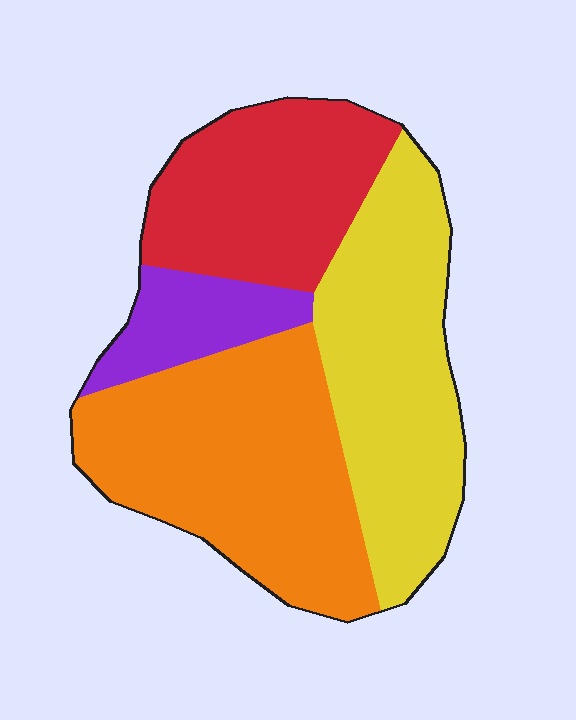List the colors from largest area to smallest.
From largest to smallest: orange, yellow, red, purple.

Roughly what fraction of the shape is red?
Red takes up about one quarter (1/4) of the shape.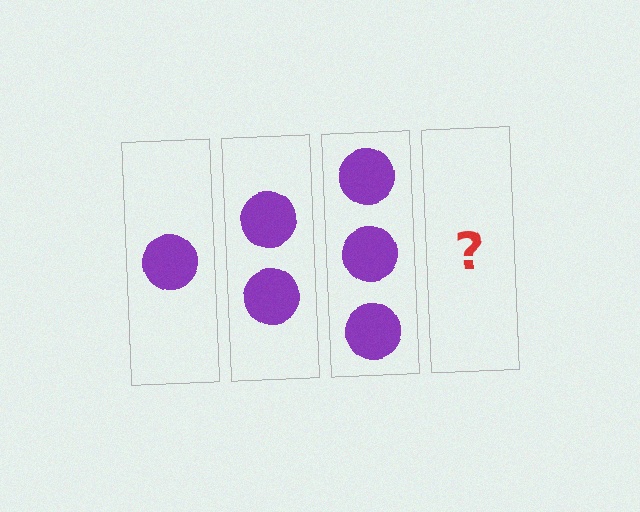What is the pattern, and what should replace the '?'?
The pattern is that each step adds one more circle. The '?' should be 4 circles.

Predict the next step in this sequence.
The next step is 4 circles.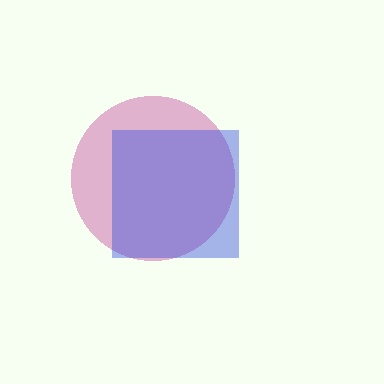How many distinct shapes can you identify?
There are 2 distinct shapes: a magenta circle, a blue square.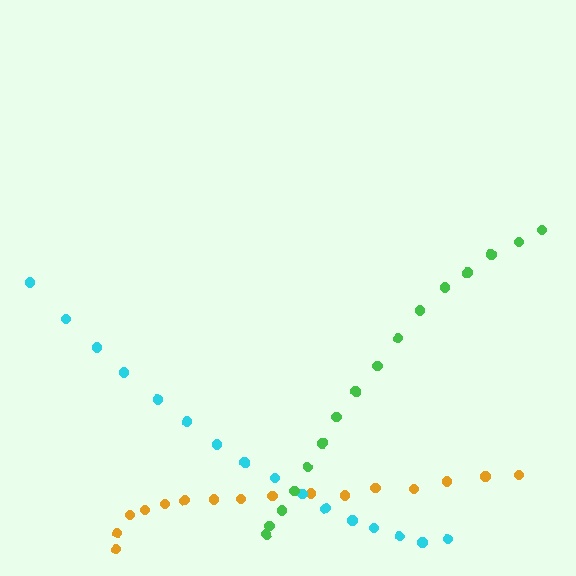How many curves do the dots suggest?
There are 3 distinct paths.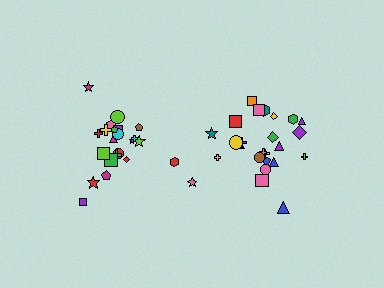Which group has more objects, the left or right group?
The right group.